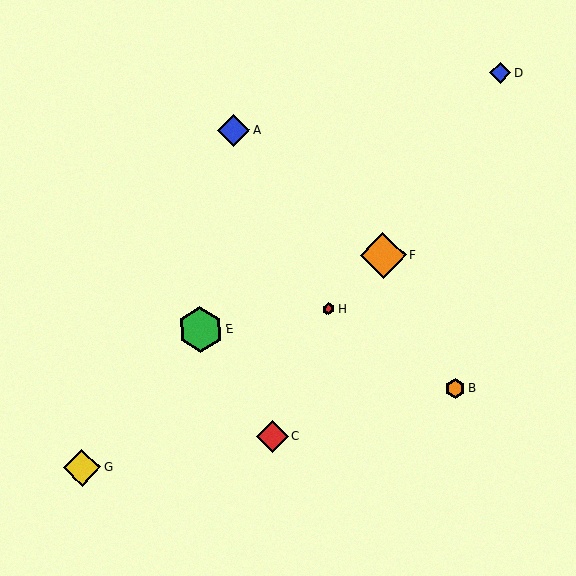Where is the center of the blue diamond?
The center of the blue diamond is at (234, 130).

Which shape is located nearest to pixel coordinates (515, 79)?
The blue diamond (labeled D) at (500, 73) is nearest to that location.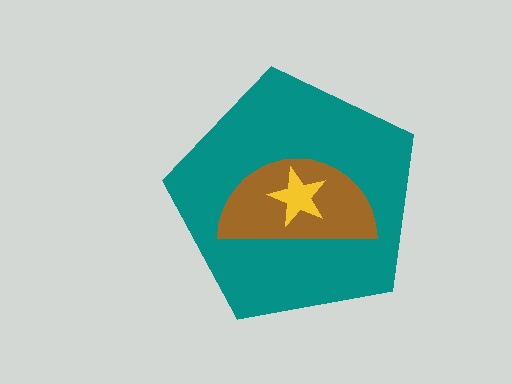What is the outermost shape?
The teal pentagon.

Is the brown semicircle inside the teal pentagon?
Yes.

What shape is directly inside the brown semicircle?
The yellow star.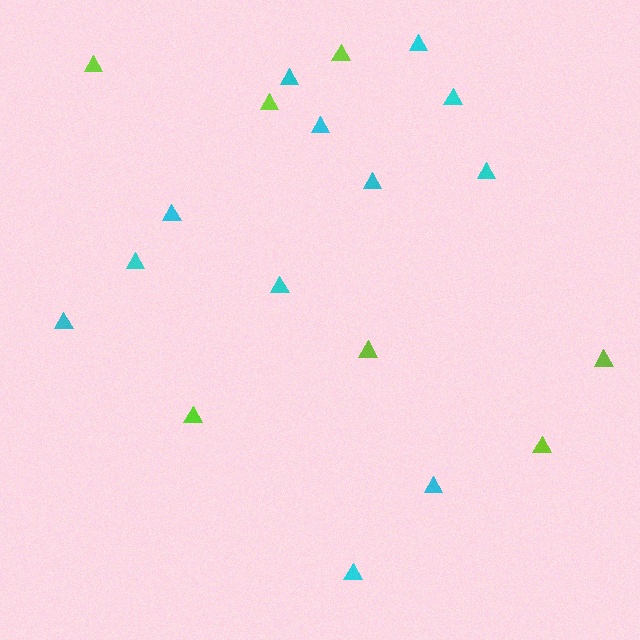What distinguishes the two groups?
There are 2 groups: one group of cyan triangles (12) and one group of lime triangles (7).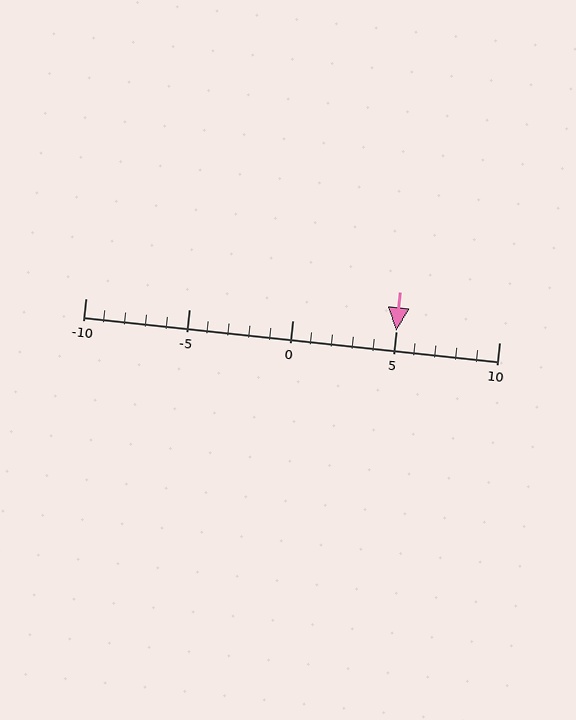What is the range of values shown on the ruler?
The ruler shows values from -10 to 10.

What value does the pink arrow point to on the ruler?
The pink arrow points to approximately 5.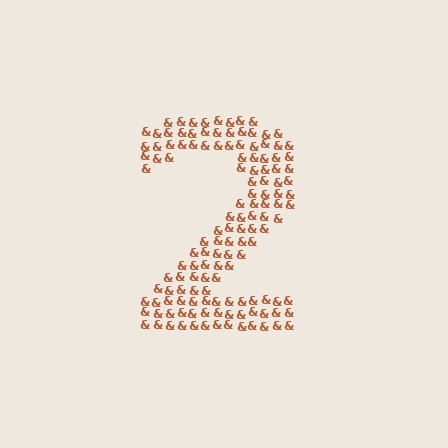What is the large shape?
The large shape is the digit 2.